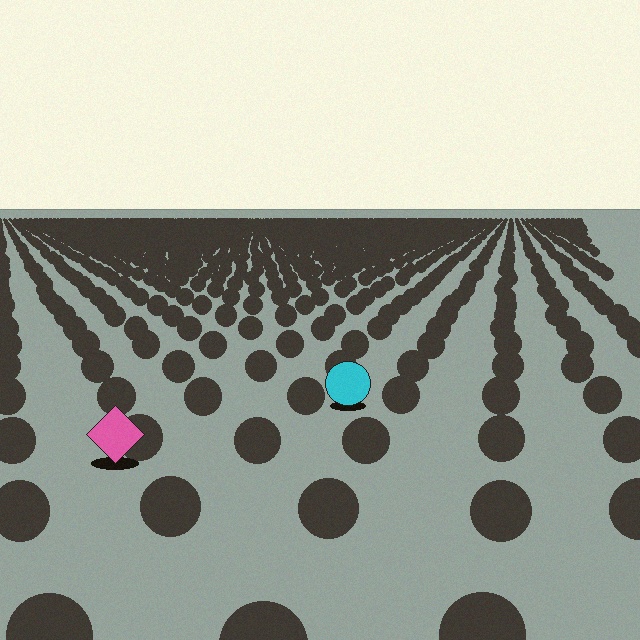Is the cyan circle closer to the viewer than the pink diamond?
No. The pink diamond is closer — you can tell from the texture gradient: the ground texture is coarser near it.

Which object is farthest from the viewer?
The cyan circle is farthest from the viewer. It appears smaller and the ground texture around it is denser.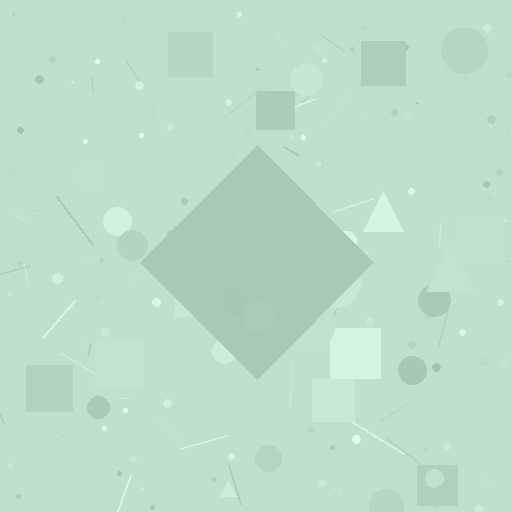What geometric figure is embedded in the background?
A diamond is embedded in the background.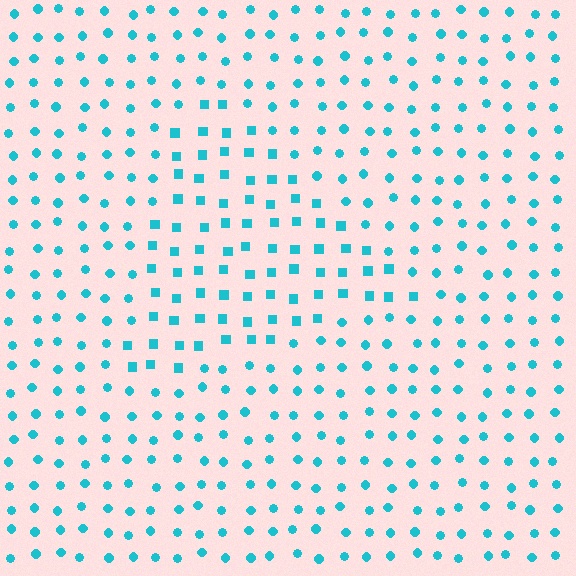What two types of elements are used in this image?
The image uses squares inside the triangle region and circles outside it.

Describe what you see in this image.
The image is filled with small cyan elements arranged in a uniform grid. A triangle-shaped region contains squares, while the surrounding area contains circles. The boundary is defined purely by the change in element shape.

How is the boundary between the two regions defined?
The boundary is defined by a change in element shape: squares inside vs. circles outside. All elements share the same color and spacing.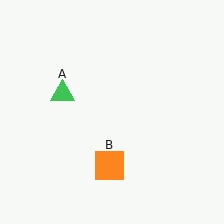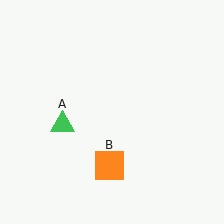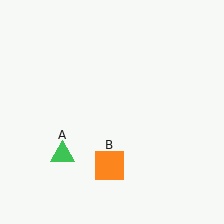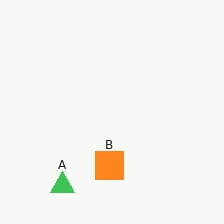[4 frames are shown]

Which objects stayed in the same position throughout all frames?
Orange square (object B) remained stationary.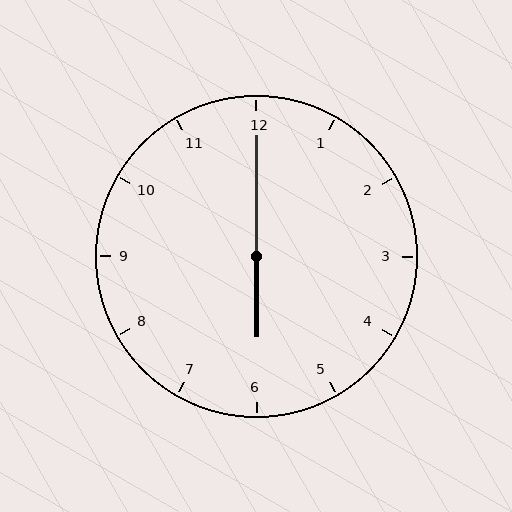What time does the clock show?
6:00.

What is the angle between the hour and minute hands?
Approximately 180 degrees.